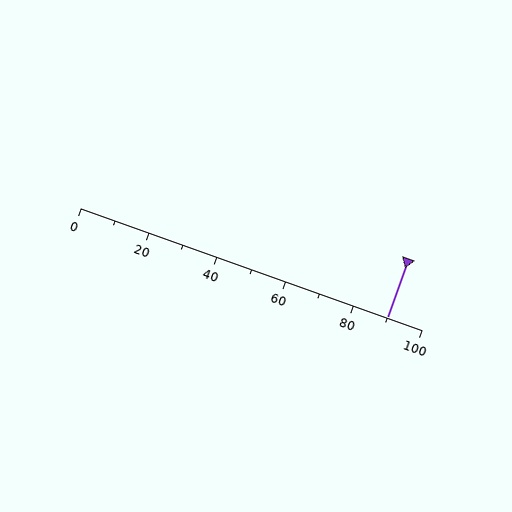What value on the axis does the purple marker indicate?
The marker indicates approximately 90.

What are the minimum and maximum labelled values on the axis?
The axis runs from 0 to 100.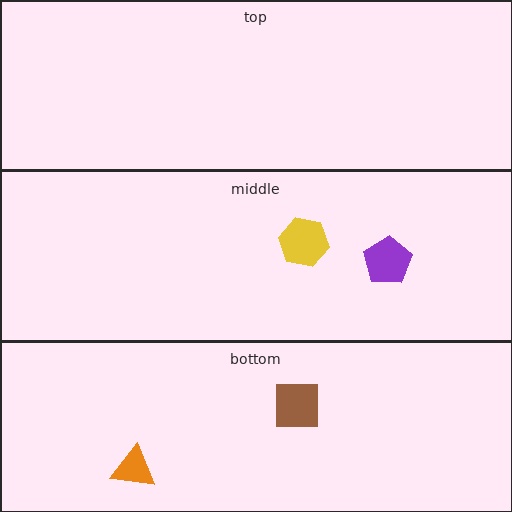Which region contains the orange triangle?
The bottom region.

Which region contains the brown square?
The bottom region.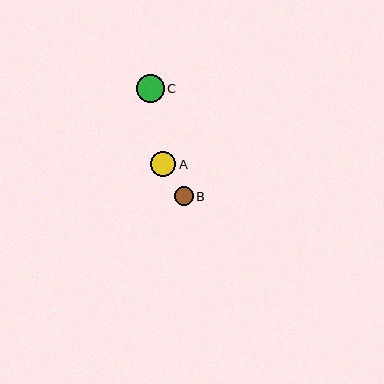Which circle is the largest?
Circle C is the largest with a size of approximately 28 pixels.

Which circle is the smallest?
Circle B is the smallest with a size of approximately 19 pixels.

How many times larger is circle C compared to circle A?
Circle C is approximately 1.1 times the size of circle A.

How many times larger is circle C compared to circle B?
Circle C is approximately 1.4 times the size of circle B.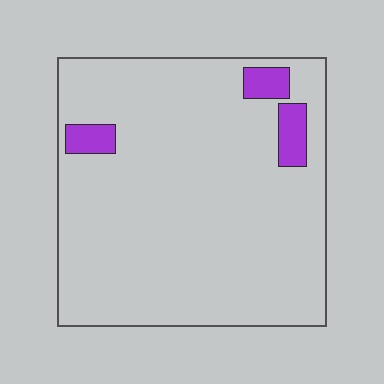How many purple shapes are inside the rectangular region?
3.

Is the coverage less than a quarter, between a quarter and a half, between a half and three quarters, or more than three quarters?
Less than a quarter.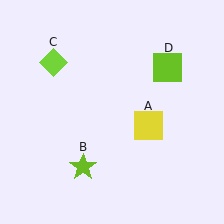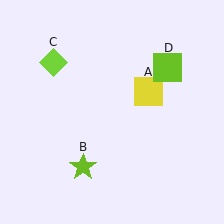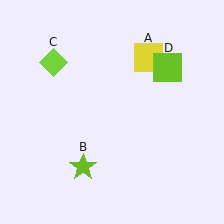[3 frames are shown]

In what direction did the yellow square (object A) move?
The yellow square (object A) moved up.